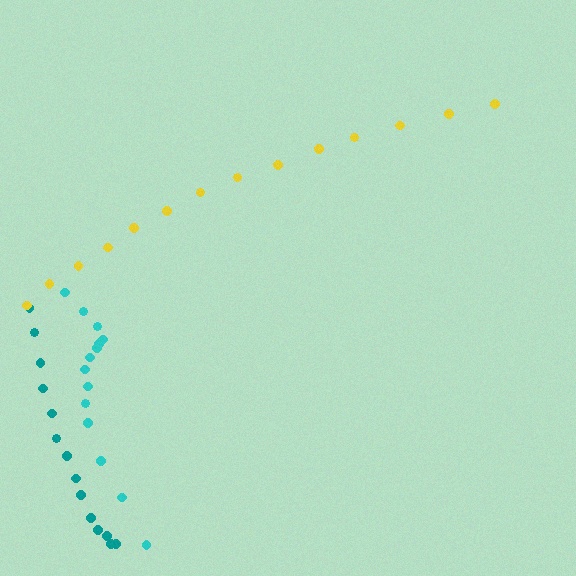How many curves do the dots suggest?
There are 3 distinct paths.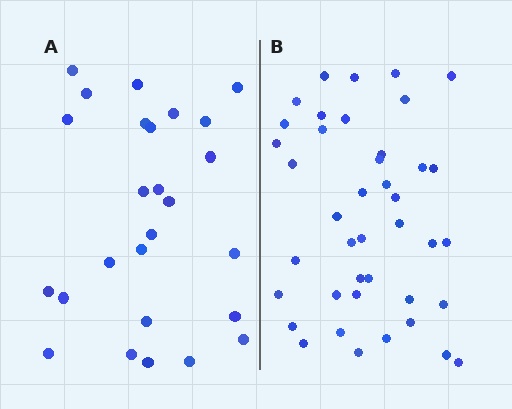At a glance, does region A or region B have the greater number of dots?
Region B (the right region) has more dots.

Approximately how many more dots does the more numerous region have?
Region B has approximately 15 more dots than region A.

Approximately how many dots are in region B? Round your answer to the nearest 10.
About 40 dots. (The exact count is 41, which rounds to 40.)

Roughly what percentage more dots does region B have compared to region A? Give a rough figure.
About 60% more.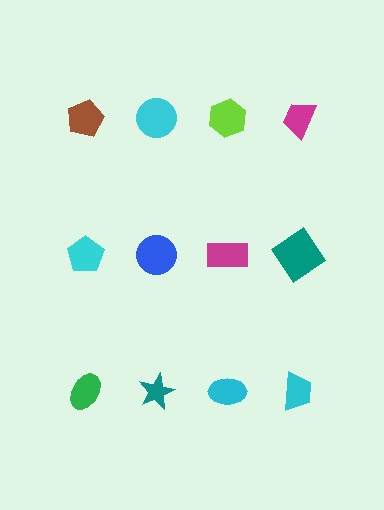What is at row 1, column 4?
A magenta trapezoid.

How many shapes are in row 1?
4 shapes.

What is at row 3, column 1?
A green ellipse.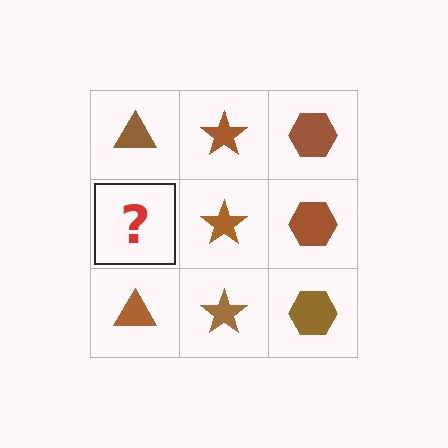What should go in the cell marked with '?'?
The missing cell should contain a brown triangle.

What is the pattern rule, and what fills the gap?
The rule is that each column has a consistent shape. The gap should be filled with a brown triangle.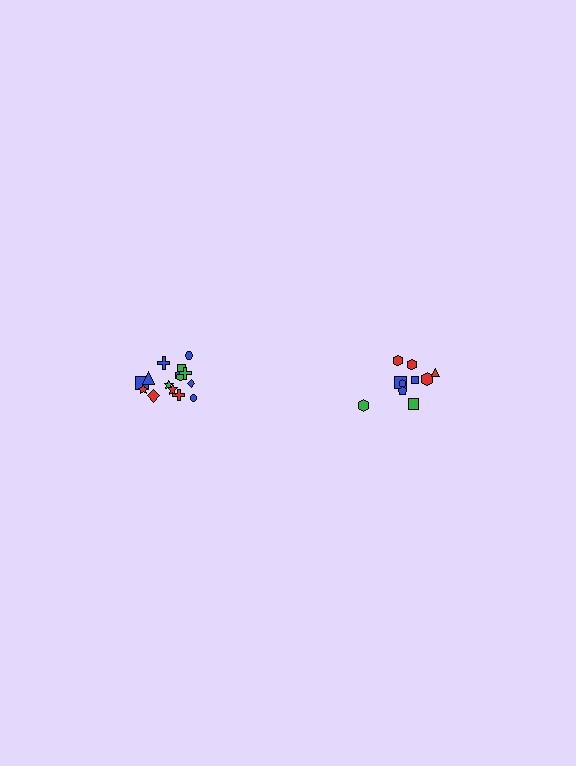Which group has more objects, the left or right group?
The left group.